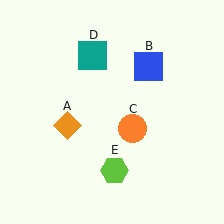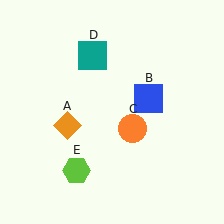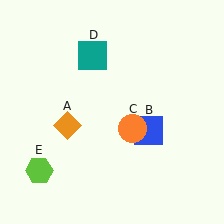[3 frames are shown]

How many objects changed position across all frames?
2 objects changed position: blue square (object B), lime hexagon (object E).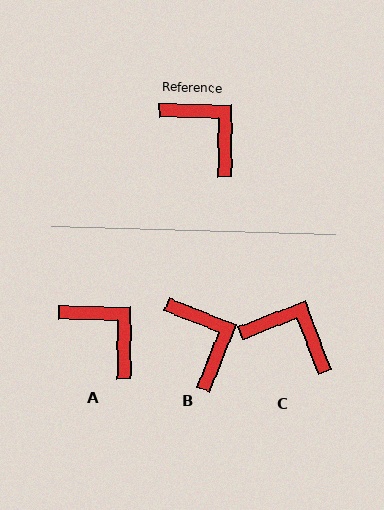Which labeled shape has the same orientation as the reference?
A.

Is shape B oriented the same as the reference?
No, it is off by about 22 degrees.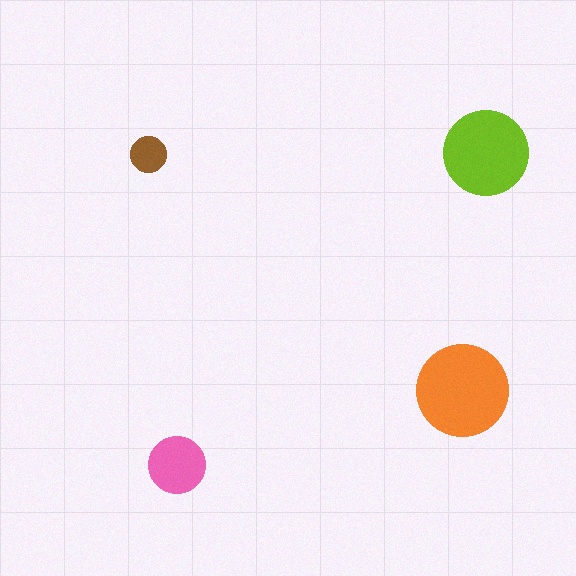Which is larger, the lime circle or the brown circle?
The lime one.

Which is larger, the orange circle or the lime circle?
The orange one.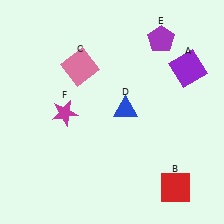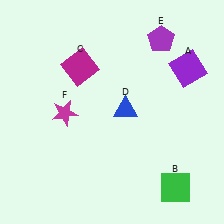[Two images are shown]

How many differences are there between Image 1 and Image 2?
There are 2 differences between the two images.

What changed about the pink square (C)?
In Image 1, C is pink. In Image 2, it changed to magenta.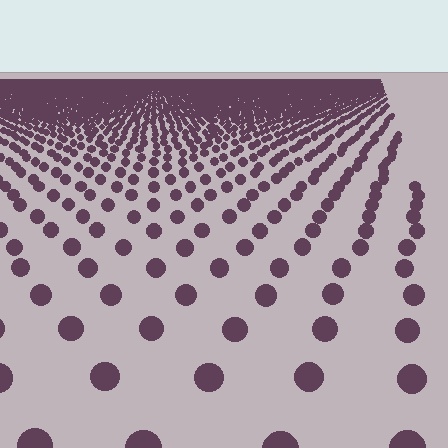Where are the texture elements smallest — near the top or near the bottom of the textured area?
Near the top.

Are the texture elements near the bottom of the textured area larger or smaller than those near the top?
Larger. Near the bottom, elements are closer to the viewer and appear at a bigger on-screen size.